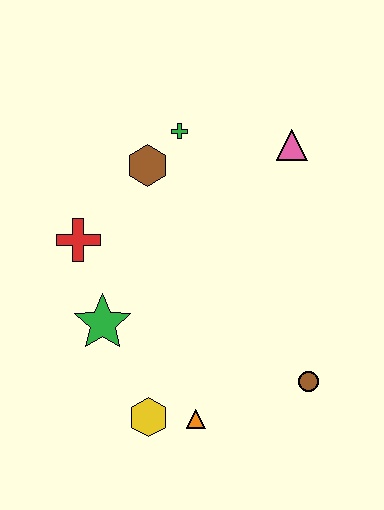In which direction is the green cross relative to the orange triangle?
The green cross is above the orange triangle.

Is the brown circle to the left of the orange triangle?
No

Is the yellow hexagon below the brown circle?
Yes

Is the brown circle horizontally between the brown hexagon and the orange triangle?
No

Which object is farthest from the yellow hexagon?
The pink triangle is farthest from the yellow hexagon.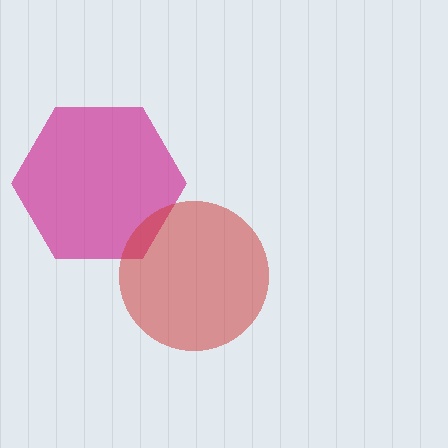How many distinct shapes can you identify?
There are 2 distinct shapes: a magenta hexagon, a red circle.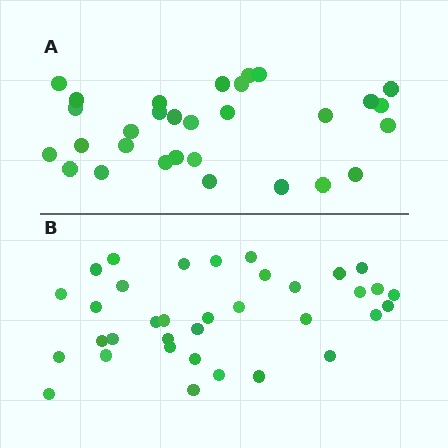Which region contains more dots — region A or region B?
Region B (the bottom region) has more dots.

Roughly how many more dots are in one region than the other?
Region B has about 5 more dots than region A.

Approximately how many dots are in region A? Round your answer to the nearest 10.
About 30 dots.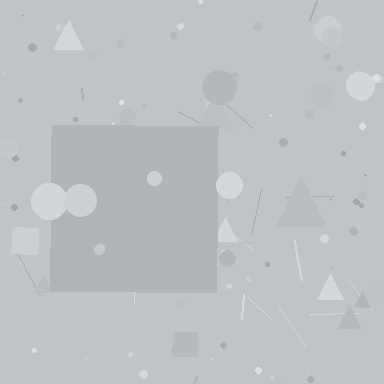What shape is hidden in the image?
A square is hidden in the image.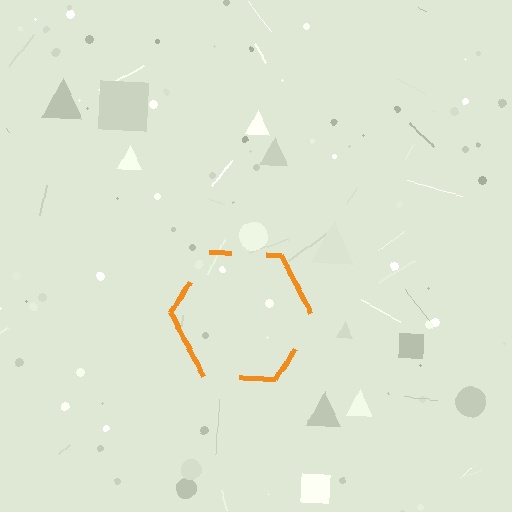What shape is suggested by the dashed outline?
The dashed outline suggests a hexagon.